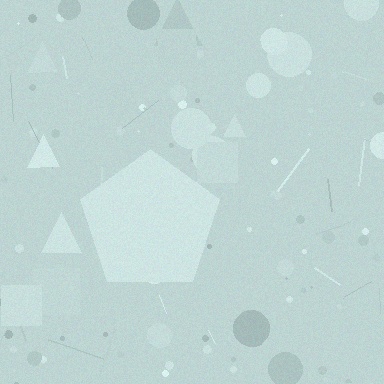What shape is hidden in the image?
A pentagon is hidden in the image.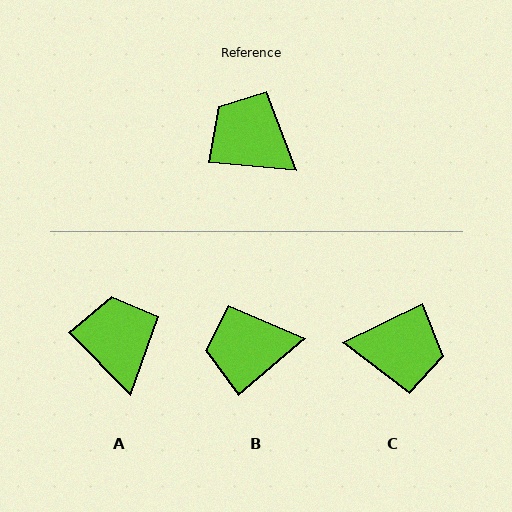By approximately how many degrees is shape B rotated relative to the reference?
Approximately 46 degrees counter-clockwise.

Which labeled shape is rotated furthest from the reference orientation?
C, about 149 degrees away.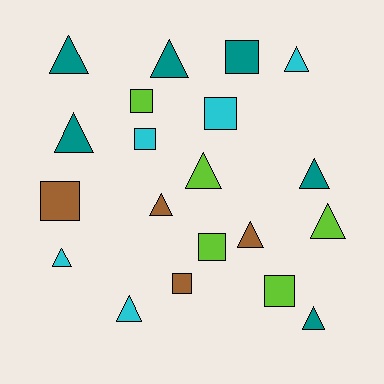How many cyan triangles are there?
There are 3 cyan triangles.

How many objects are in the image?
There are 20 objects.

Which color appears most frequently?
Teal, with 6 objects.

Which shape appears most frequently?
Triangle, with 12 objects.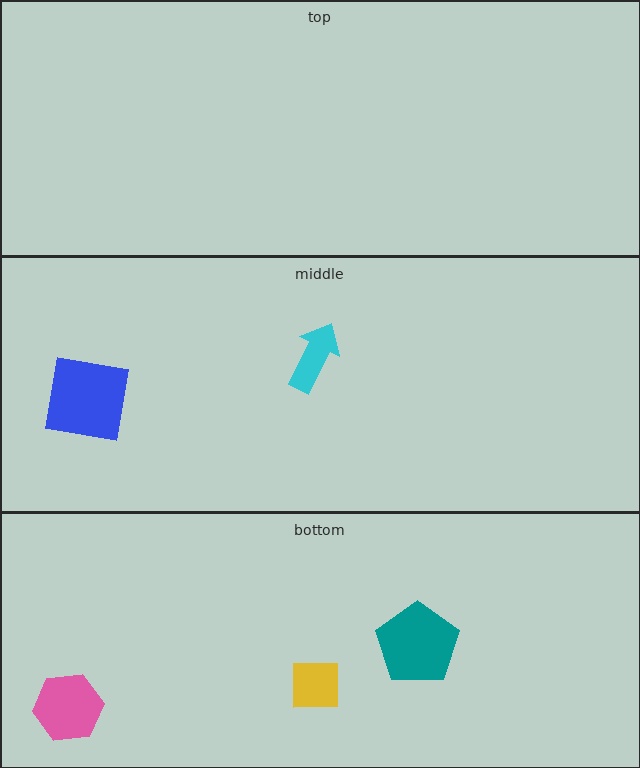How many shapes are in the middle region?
2.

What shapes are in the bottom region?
The yellow square, the pink hexagon, the teal pentagon.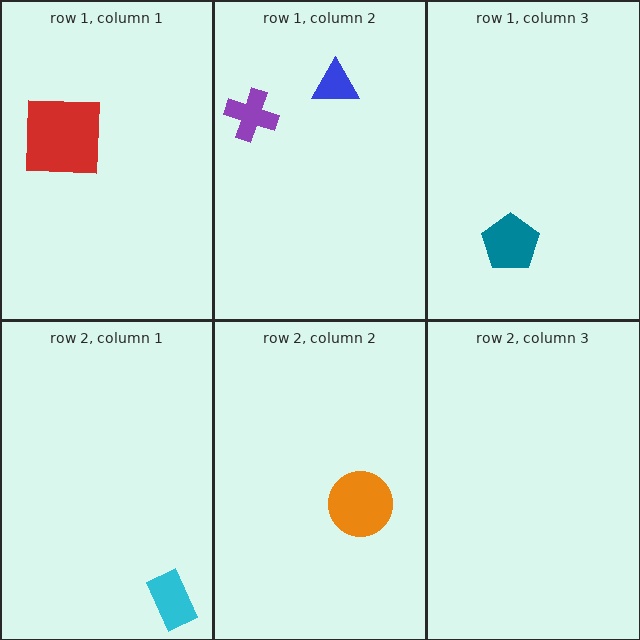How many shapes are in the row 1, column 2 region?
2.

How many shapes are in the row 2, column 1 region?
1.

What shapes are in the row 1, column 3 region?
The teal pentagon.